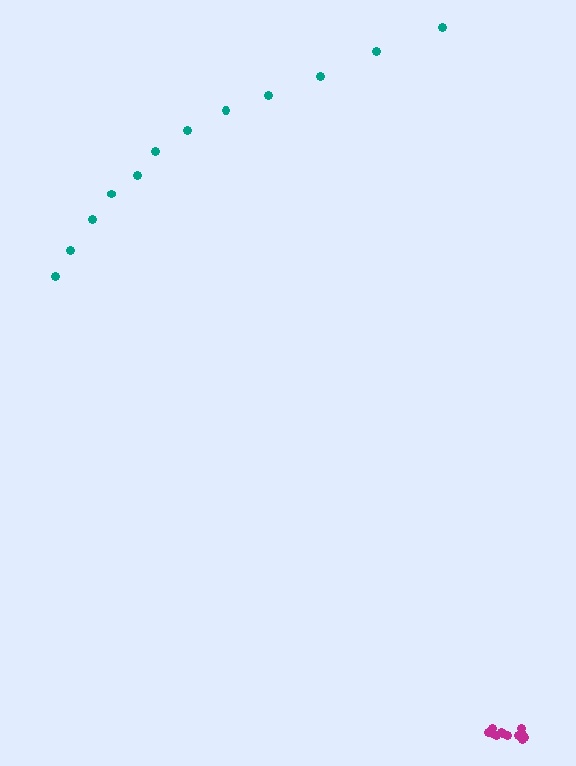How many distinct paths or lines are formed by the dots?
There are 2 distinct paths.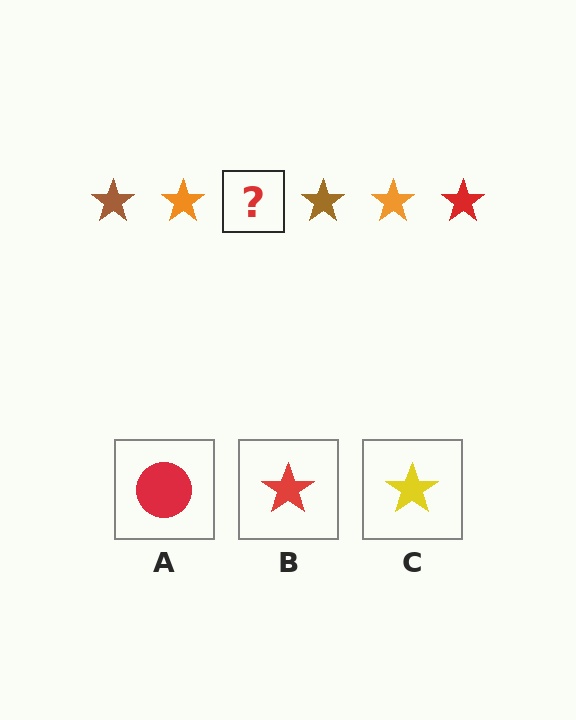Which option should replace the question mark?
Option B.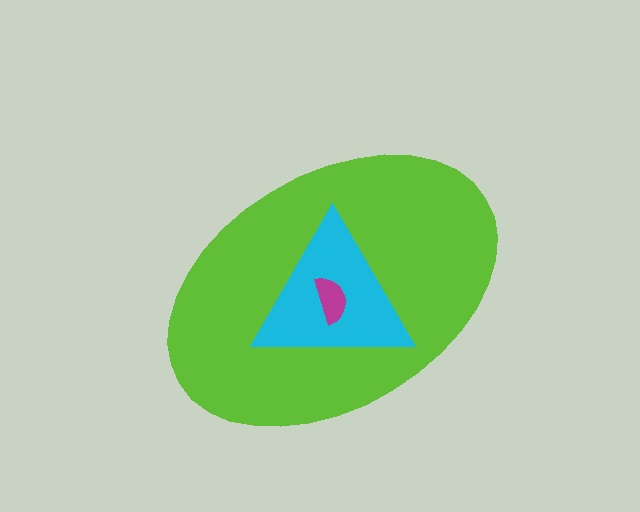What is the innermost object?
The magenta semicircle.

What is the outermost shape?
The lime ellipse.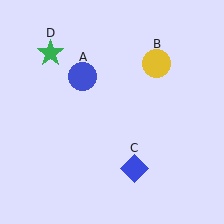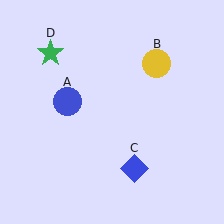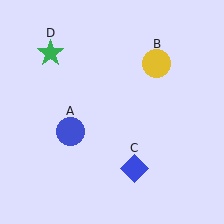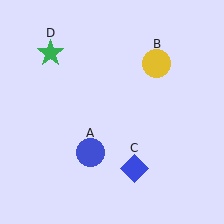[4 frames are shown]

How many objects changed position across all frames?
1 object changed position: blue circle (object A).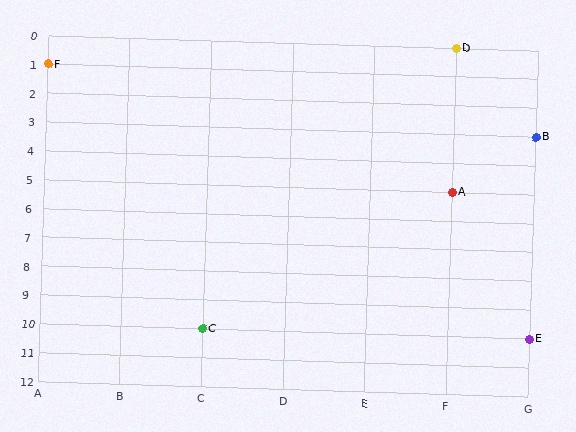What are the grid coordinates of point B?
Point B is at grid coordinates (G, 3).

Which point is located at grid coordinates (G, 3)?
Point B is at (G, 3).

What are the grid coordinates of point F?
Point F is at grid coordinates (A, 1).